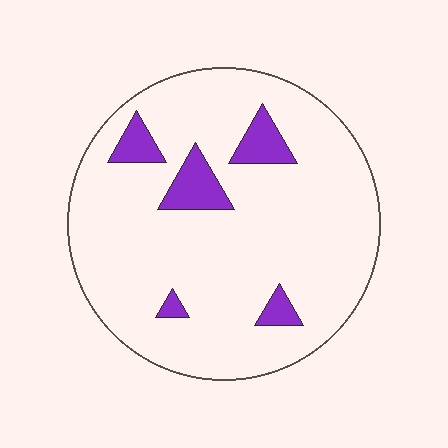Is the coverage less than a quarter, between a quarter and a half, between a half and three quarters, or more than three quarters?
Less than a quarter.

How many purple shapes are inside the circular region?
5.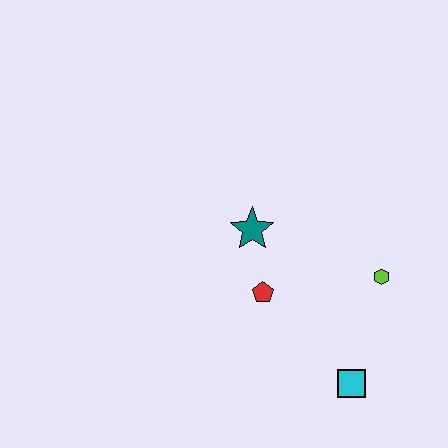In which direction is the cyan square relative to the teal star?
The cyan square is below the teal star.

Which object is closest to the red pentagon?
The teal star is closest to the red pentagon.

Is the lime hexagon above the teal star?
No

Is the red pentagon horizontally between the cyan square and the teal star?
Yes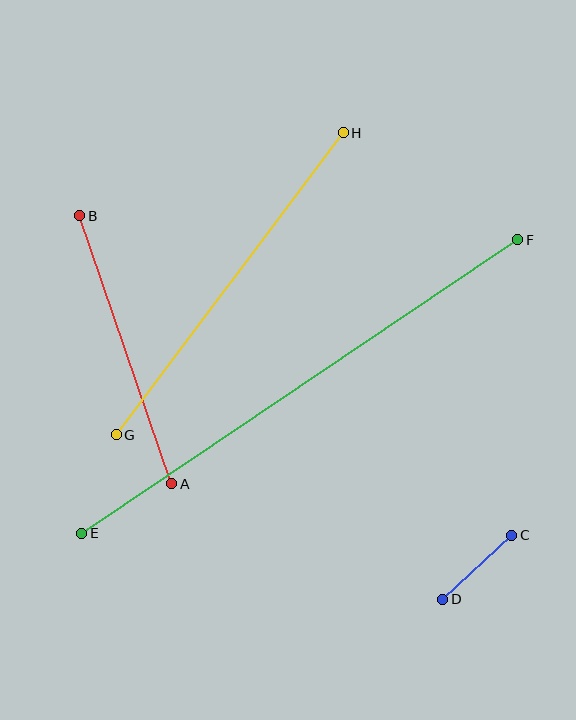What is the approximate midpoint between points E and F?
The midpoint is at approximately (300, 387) pixels.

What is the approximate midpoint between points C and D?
The midpoint is at approximately (477, 567) pixels.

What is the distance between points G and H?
The distance is approximately 378 pixels.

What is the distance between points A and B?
The distance is approximately 283 pixels.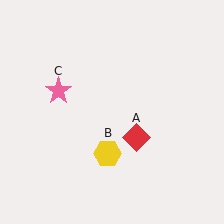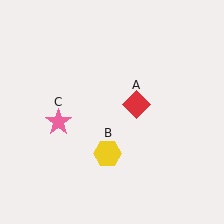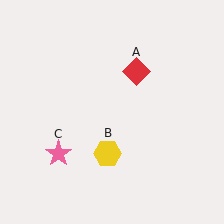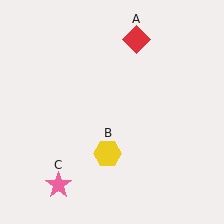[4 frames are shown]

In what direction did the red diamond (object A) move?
The red diamond (object A) moved up.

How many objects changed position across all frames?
2 objects changed position: red diamond (object A), pink star (object C).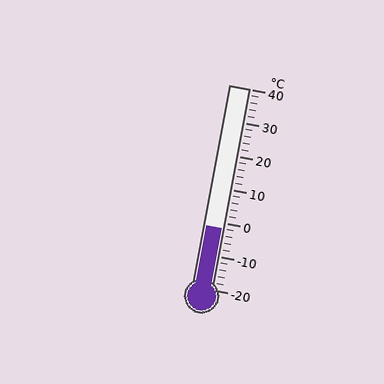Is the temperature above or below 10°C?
The temperature is below 10°C.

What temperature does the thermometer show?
The thermometer shows approximately -2°C.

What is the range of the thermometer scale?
The thermometer scale ranges from -20°C to 40°C.